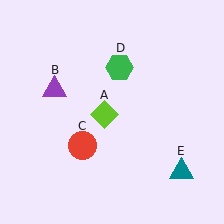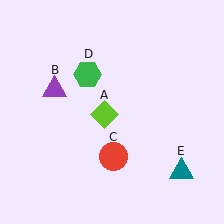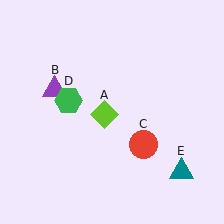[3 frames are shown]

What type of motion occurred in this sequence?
The red circle (object C), green hexagon (object D) rotated counterclockwise around the center of the scene.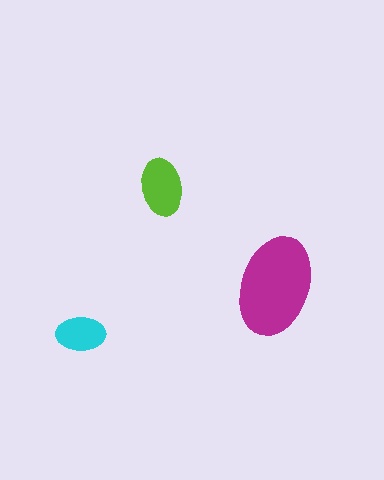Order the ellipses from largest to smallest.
the magenta one, the lime one, the cyan one.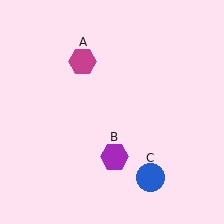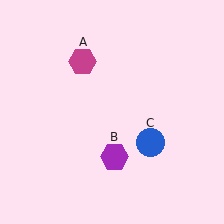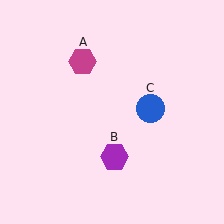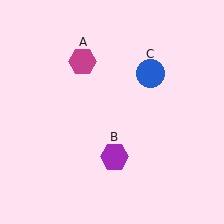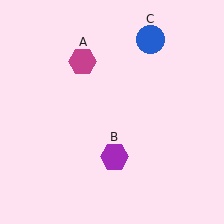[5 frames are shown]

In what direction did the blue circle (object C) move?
The blue circle (object C) moved up.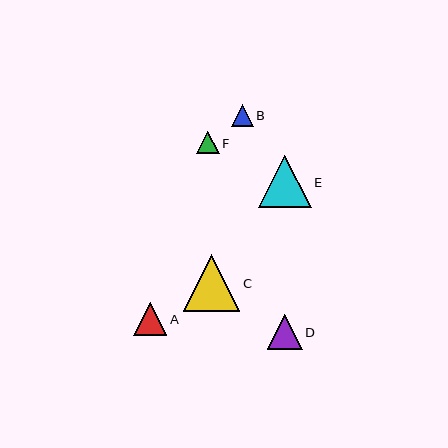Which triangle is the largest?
Triangle C is the largest with a size of approximately 57 pixels.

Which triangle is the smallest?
Triangle B is the smallest with a size of approximately 22 pixels.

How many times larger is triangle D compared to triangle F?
Triangle D is approximately 1.6 times the size of triangle F.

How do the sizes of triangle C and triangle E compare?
Triangle C and triangle E are approximately the same size.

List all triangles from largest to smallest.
From largest to smallest: C, E, D, A, F, B.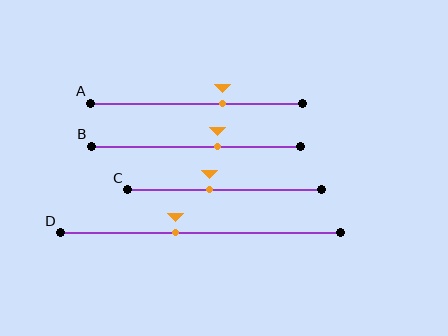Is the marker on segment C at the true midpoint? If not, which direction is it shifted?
No, the marker on segment C is shifted to the left by about 8% of the segment length.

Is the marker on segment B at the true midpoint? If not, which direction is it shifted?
No, the marker on segment B is shifted to the right by about 10% of the segment length.